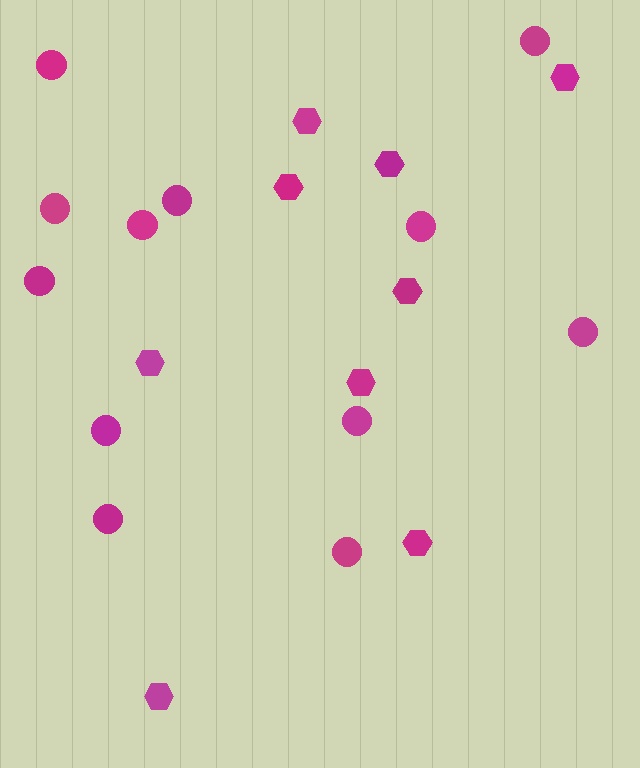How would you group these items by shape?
There are 2 groups: one group of hexagons (9) and one group of circles (12).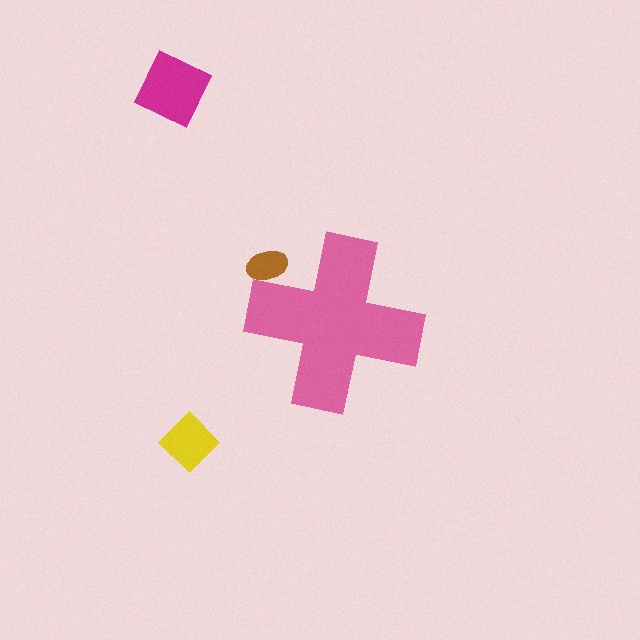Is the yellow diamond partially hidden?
No, the yellow diamond is fully visible.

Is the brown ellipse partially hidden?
Yes, the brown ellipse is partially hidden behind the pink cross.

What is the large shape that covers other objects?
A pink cross.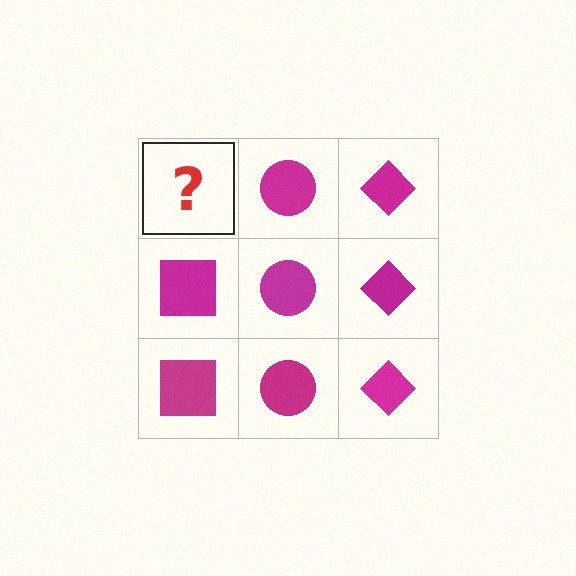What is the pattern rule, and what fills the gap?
The rule is that each column has a consistent shape. The gap should be filled with a magenta square.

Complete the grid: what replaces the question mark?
The question mark should be replaced with a magenta square.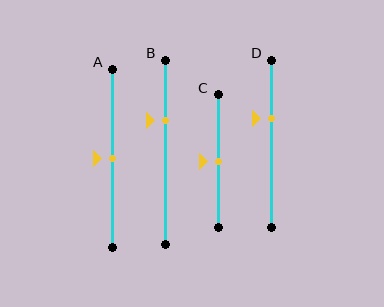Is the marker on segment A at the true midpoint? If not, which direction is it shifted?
Yes, the marker on segment A is at the true midpoint.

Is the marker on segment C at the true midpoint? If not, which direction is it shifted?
Yes, the marker on segment C is at the true midpoint.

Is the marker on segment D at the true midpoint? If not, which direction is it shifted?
No, the marker on segment D is shifted upward by about 15% of the segment length.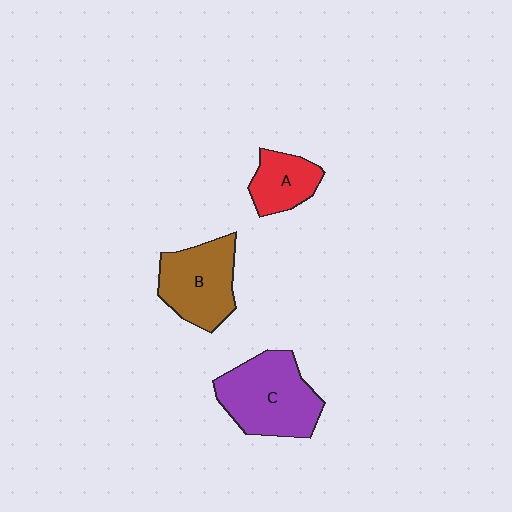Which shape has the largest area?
Shape C (purple).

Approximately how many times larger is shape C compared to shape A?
Approximately 2.0 times.